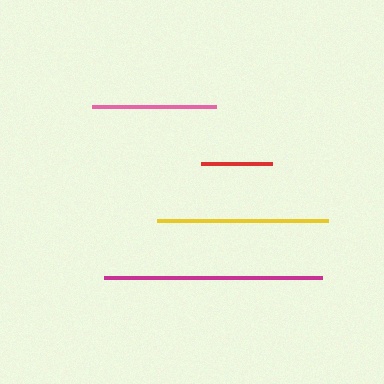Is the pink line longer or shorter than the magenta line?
The magenta line is longer than the pink line.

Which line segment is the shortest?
The red line is the shortest at approximately 71 pixels.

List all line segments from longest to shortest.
From longest to shortest: magenta, yellow, pink, red.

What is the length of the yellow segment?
The yellow segment is approximately 170 pixels long.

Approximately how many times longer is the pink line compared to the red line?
The pink line is approximately 1.7 times the length of the red line.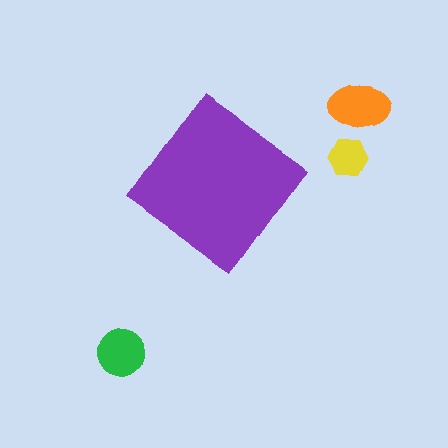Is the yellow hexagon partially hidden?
No, the yellow hexagon is fully visible.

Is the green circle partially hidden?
No, the green circle is fully visible.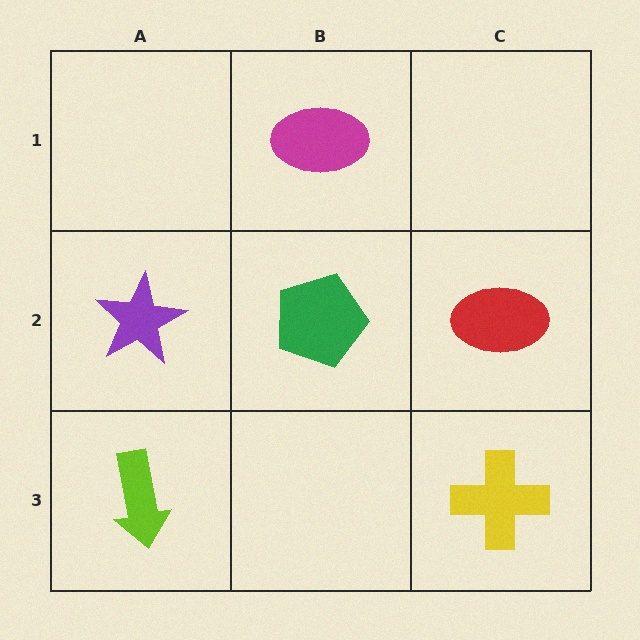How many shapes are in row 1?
1 shape.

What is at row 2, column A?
A purple star.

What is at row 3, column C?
A yellow cross.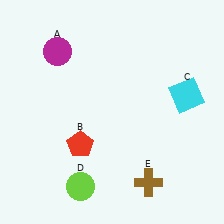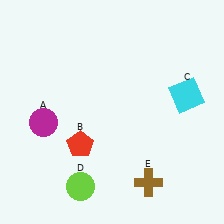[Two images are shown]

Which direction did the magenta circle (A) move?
The magenta circle (A) moved down.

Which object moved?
The magenta circle (A) moved down.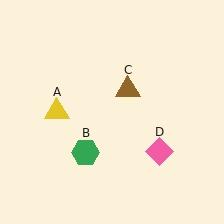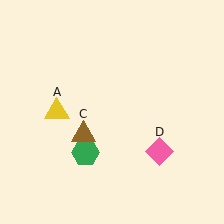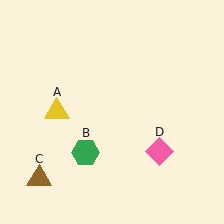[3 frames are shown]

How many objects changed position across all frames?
1 object changed position: brown triangle (object C).